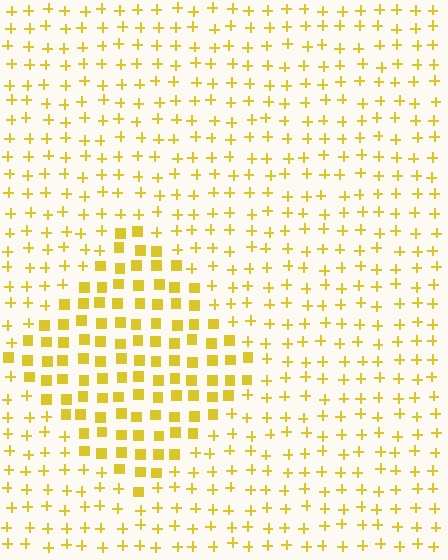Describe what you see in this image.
The image is filled with small yellow elements arranged in a uniform grid. A diamond-shaped region contains squares, while the surrounding area contains plus signs. The boundary is defined purely by the change in element shape.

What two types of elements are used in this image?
The image uses squares inside the diamond region and plus signs outside it.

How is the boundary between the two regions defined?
The boundary is defined by a change in element shape: squares inside vs. plus signs outside. All elements share the same color and spacing.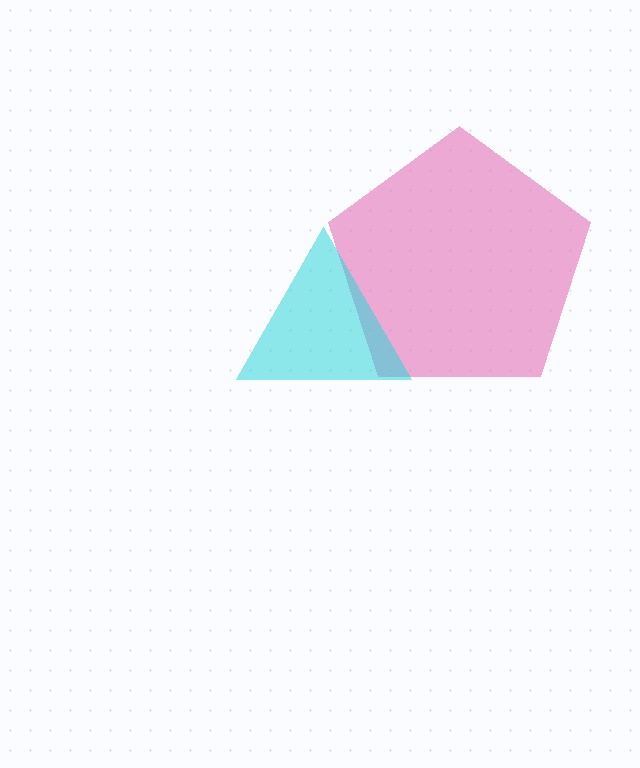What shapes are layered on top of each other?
The layered shapes are: a pink pentagon, a cyan triangle.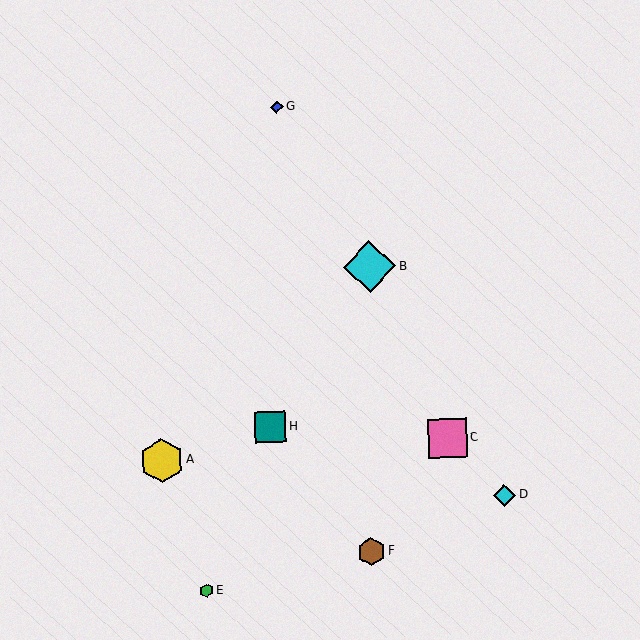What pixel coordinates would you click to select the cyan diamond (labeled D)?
Click at (505, 495) to select the cyan diamond D.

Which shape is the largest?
The cyan diamond (labeled B) is the largest.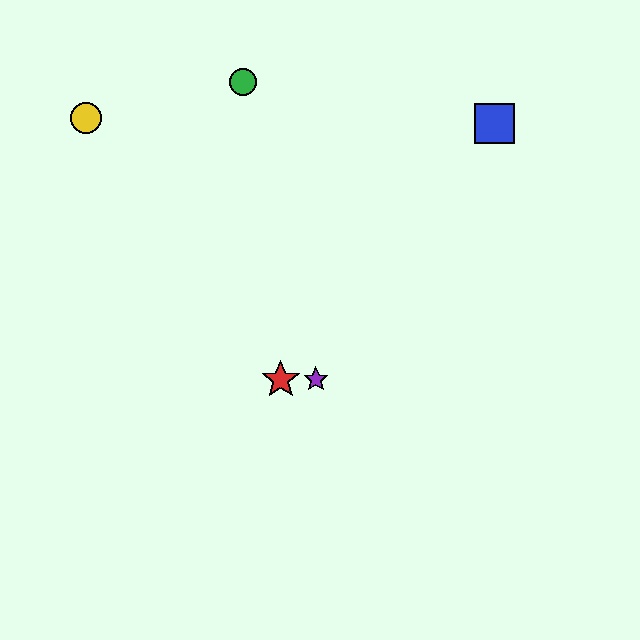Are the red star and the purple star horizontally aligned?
Yes, both are at y≈379.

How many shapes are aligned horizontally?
2 shapes (the red star, the purple star) are aligned horizontally.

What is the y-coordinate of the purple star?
The purple star is at y≈379.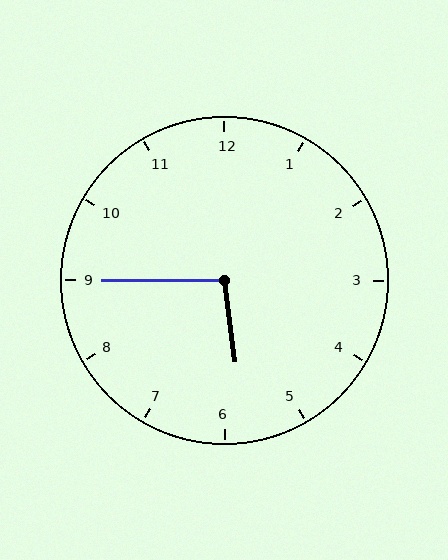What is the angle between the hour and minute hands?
Approximately 98 degrees.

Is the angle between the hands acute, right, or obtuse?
It is obtuse.